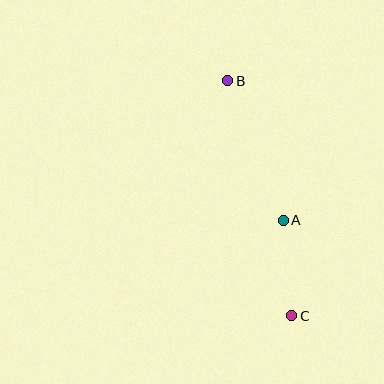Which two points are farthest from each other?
Points B and C are farthest from each other.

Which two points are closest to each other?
Points A and C are closest to each other.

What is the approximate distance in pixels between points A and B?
The distance between A and B is approximately 150 pixels.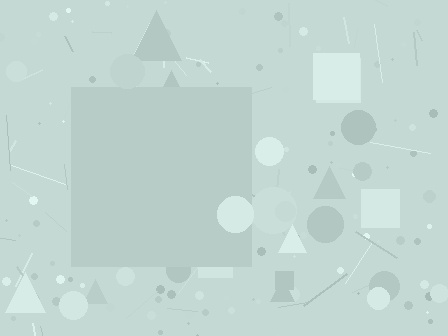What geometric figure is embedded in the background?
A square is embedded in the background.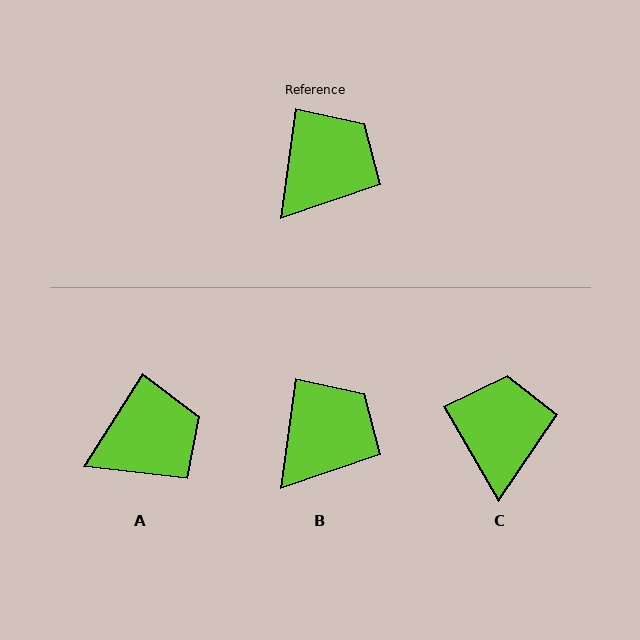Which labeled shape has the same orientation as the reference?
B.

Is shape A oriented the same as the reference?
No, it is off by about 25 degrees.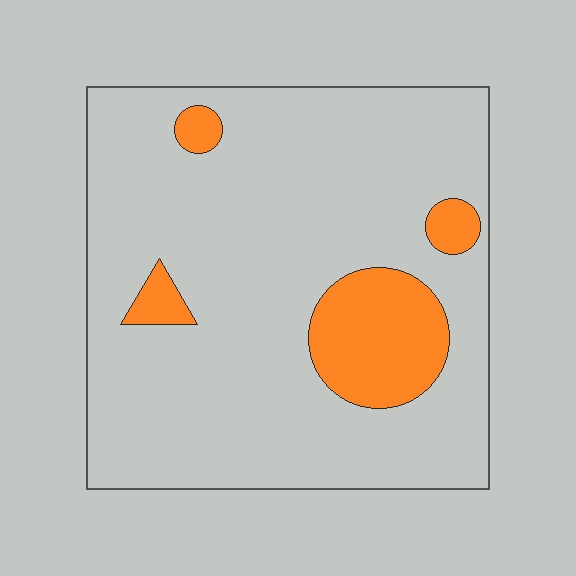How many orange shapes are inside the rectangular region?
4.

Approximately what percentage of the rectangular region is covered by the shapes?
Approximately 15%.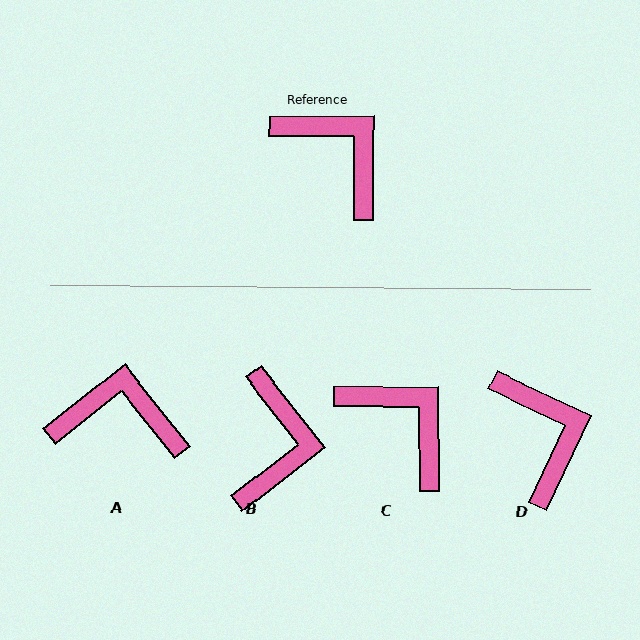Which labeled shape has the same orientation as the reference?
C.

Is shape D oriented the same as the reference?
No, it is off by about 25 degrees.